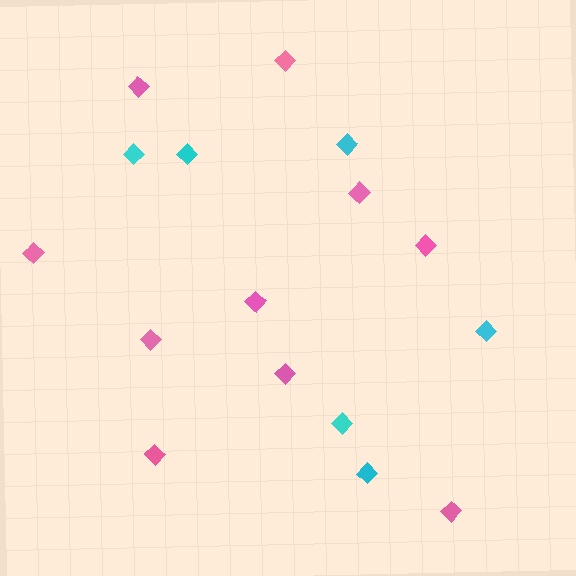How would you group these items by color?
There are 2 groups: one group of cyan diamonds (6) and one group of pink diamonds (10).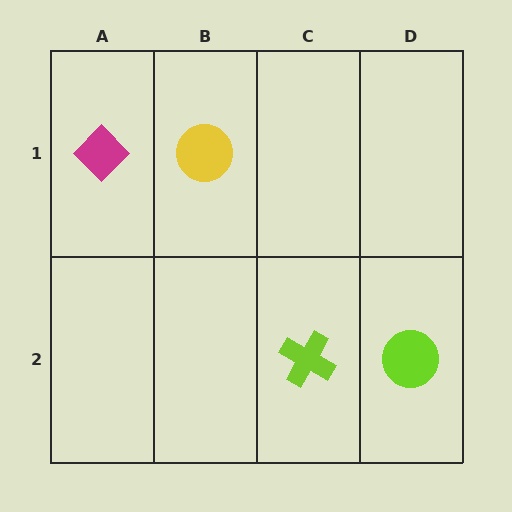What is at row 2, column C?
A lime cross.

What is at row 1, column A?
A magenta diamond.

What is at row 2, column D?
A lime circle.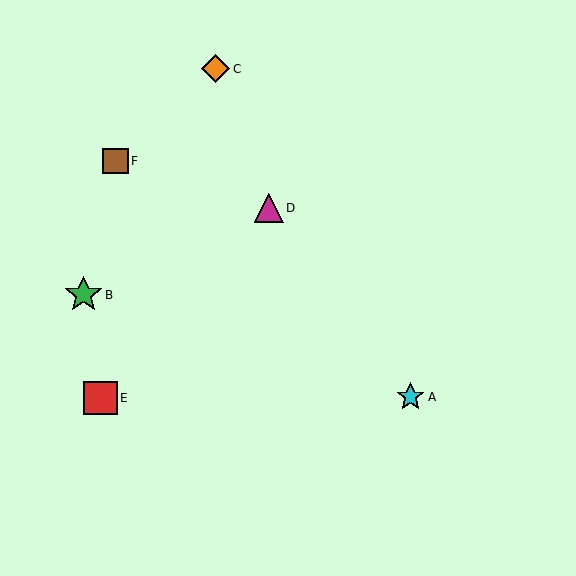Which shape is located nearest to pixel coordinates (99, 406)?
The red square (labeled E) at (101, 398) is nearest to that location.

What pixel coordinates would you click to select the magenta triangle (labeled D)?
Click at (269, 208) to select the magenta triangle D.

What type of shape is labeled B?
Shape B is a green star.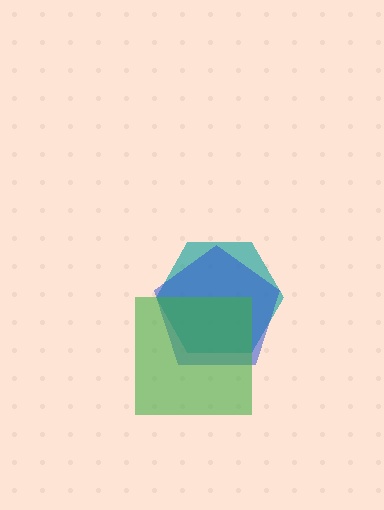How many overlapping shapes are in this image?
There are 3 overlapping shapes in the image.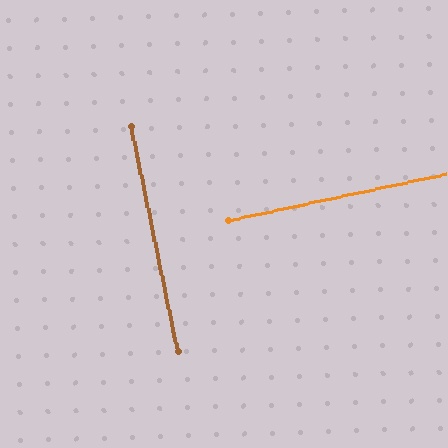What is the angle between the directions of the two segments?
Approximately 89 degrees.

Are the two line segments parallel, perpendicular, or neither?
Perpendicular — they meet at approximately 89°.